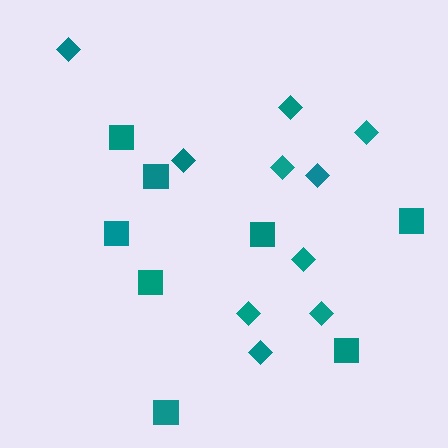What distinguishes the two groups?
There are 2 groups: one group of diamonds (10) and one group of squares (8).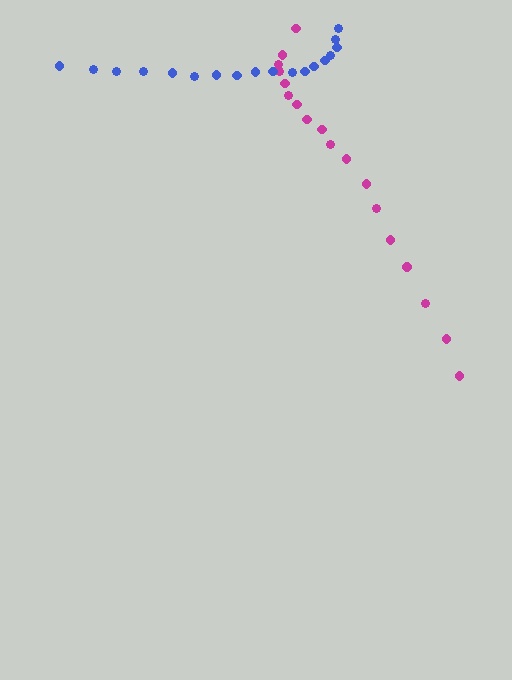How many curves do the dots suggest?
There are 2 distinct paths.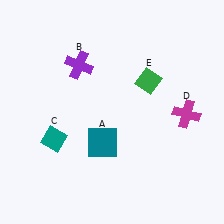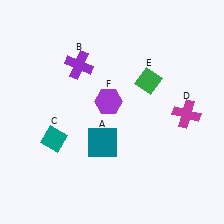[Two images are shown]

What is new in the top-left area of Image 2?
A purple hexagon (F) was added in the top-left area of Image 2.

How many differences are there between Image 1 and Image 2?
There is 1 difference between the two images.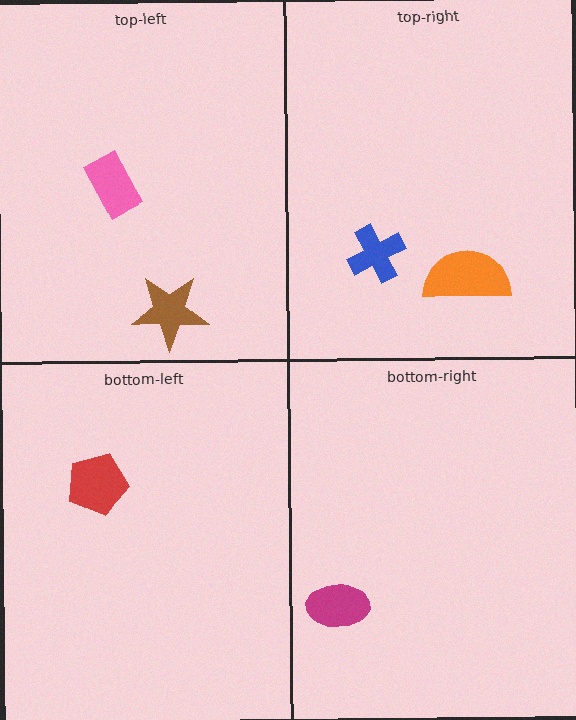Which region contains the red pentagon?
The bottom-left region.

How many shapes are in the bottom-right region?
1.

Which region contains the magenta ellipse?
The bottom-right region.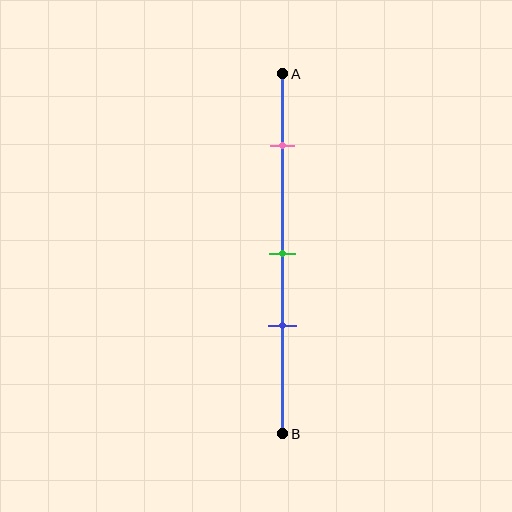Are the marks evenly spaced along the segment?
No, the marks are not evenly spaced.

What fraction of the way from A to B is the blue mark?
The blue mark is approximately 70% (0.7) of the way from A to B.